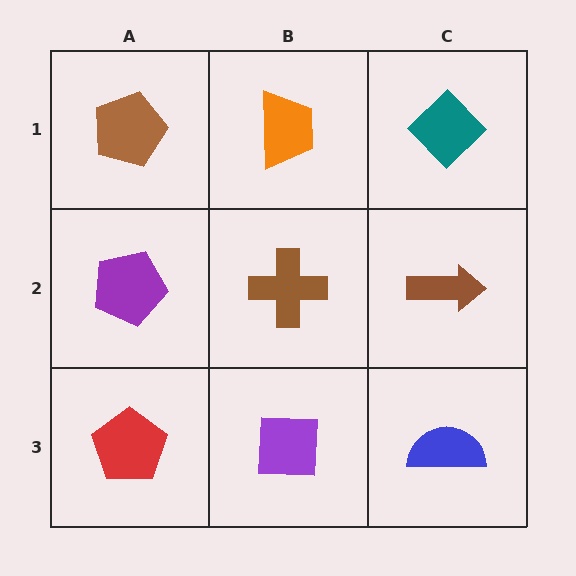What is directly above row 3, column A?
A purple pentagon.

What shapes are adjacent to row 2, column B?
An orange trapezoid (row 1, column B), a purple square (row 3, column B), a purple pentagon (row 2, column A), a brown arrow (row 2, column C).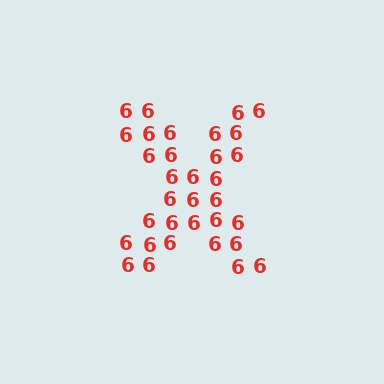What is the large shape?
The large shape is the letter X.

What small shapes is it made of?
It is made of small digit 6's.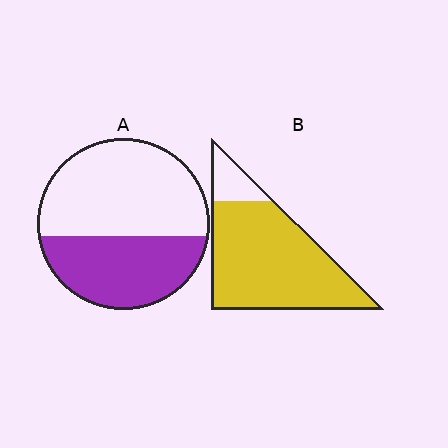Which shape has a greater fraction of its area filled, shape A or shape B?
Shape B.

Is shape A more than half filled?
No.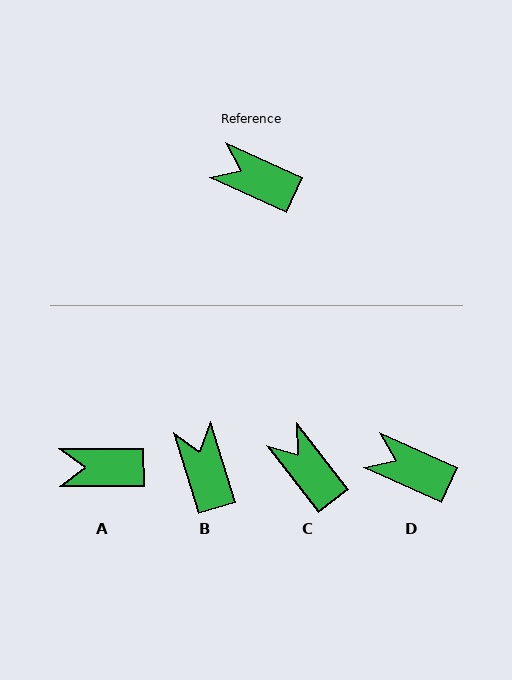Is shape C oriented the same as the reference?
No, it is off by about 27 degrees.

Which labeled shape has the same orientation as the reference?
D.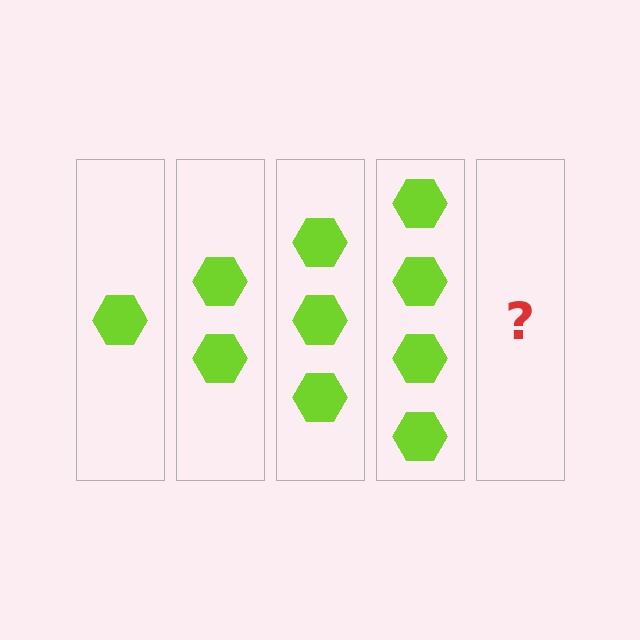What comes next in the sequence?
The next element should be 5 hexagons.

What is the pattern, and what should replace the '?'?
The pattern is that each step adds one more hexagon. The '?' should be 5 hexagons.